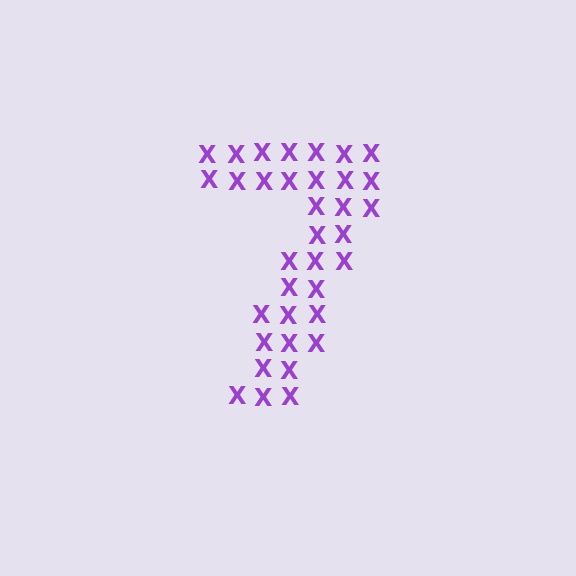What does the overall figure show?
The overall figure shows the digit 7.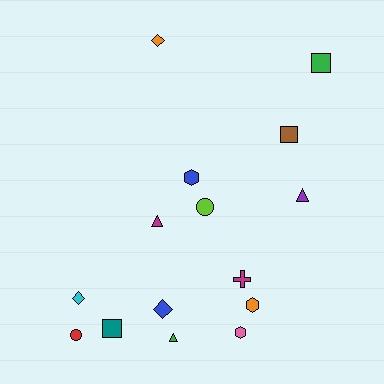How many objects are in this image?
There are 15 objects.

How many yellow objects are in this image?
There are no yellow objects.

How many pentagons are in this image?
There are no pentagons.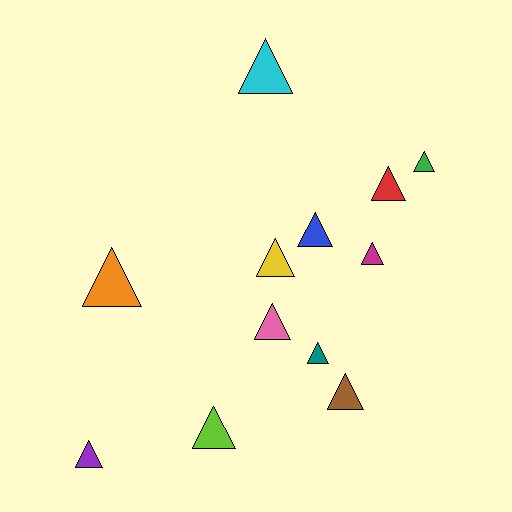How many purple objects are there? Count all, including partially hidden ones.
There is 1 purple object.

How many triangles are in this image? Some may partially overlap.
There are 12 triangles.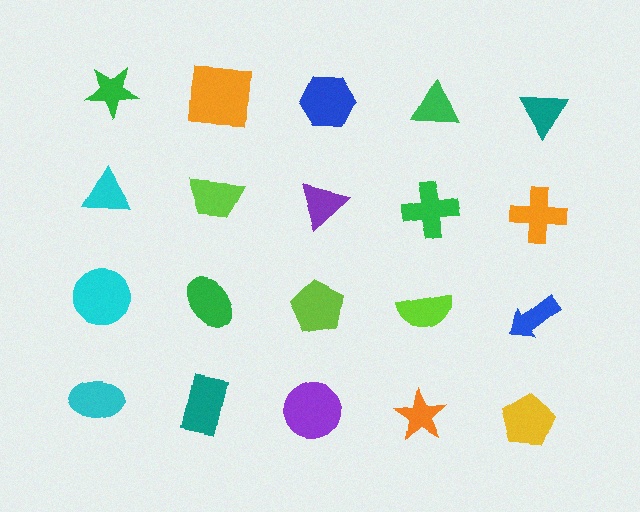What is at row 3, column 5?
A blue arrow.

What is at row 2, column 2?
A lime trapezoid.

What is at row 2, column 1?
A cyan triangle.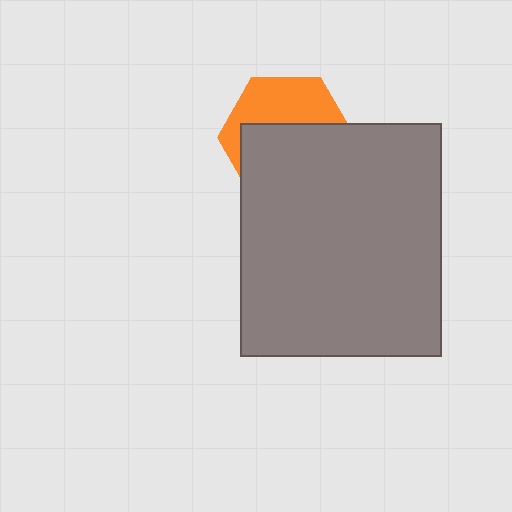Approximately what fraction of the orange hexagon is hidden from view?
Roughly 59% of the orange hexagon is hidden behind the gray rectangle.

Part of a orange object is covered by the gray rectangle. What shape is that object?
It is a hexagon.